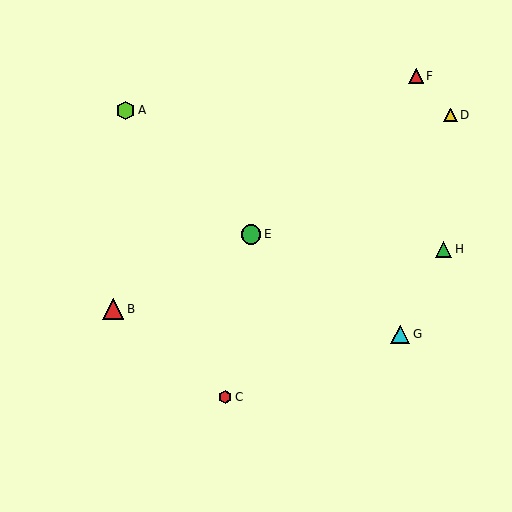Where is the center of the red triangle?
The center of the red triangle is at (416, 76).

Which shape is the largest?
The red triangle (labeled B) is the largest.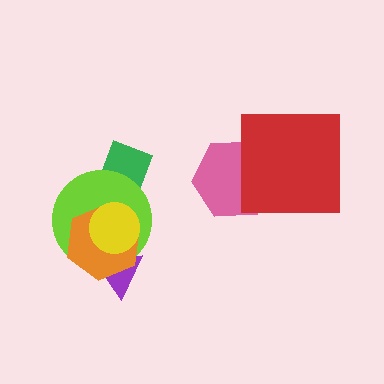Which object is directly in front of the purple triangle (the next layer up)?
The lime circle is directly in front of the purple triangle.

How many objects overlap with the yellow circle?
3 objects overlap with the yellow circle.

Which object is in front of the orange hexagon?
The yellow circle is in front of the orange hexagon.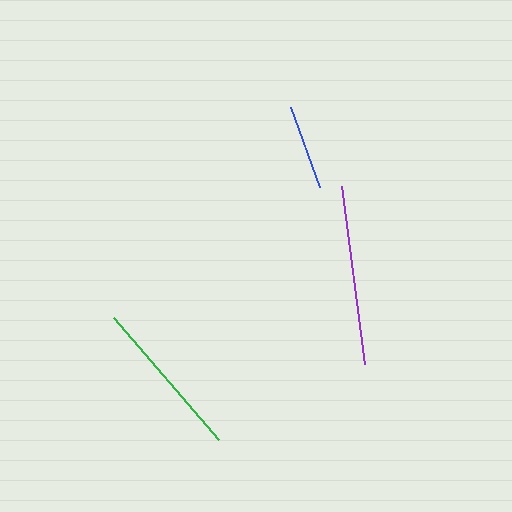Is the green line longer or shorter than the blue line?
The green line is longer than the blue line.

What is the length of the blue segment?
The blue segment is approximately 85 pixels long.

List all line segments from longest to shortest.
From longest to shortest: purple, green, blue.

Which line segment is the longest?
The purple line is the longest at approximately 180 pixels.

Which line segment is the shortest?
The blue line is the shortest at approximately 85 pixels.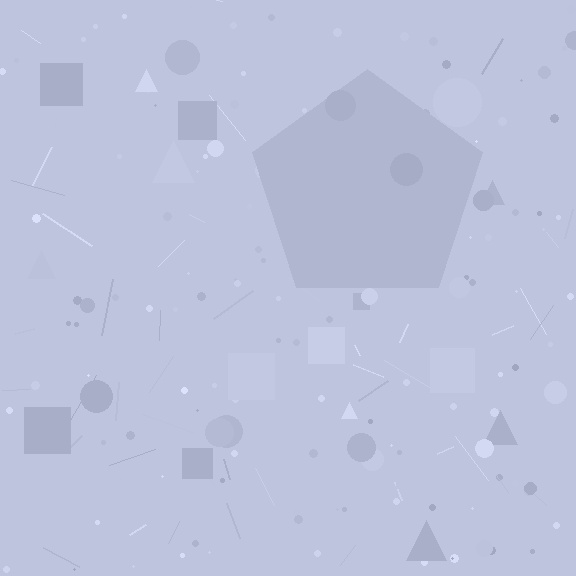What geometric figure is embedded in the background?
A pentagon is embedded in the background.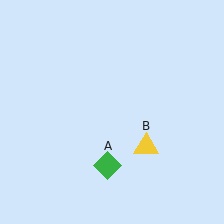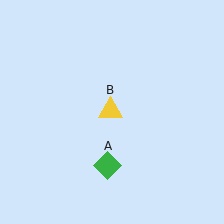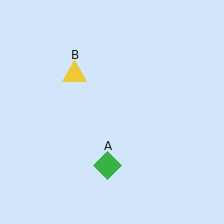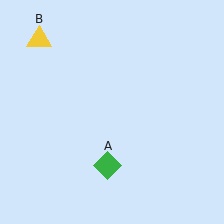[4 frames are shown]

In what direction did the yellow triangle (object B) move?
The yellow triangle (object B) moved up and to the left.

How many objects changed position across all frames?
1 object changed position: yellow triangle (object B).